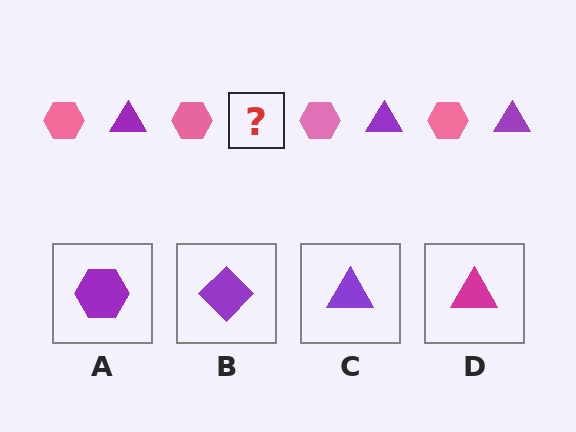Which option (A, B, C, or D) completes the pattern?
C.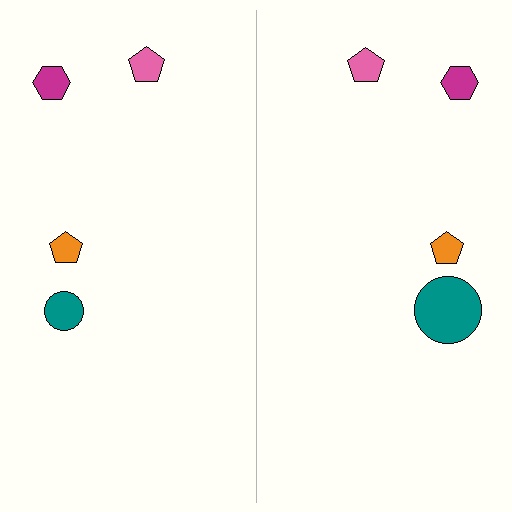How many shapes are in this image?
There are 8 shapes in this image.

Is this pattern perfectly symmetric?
No, the pattern is not perfectly symmetric. The teal circle on the right side has a different size than its mirror counterpart.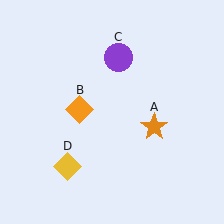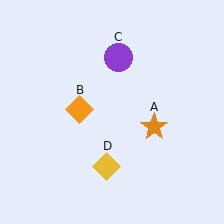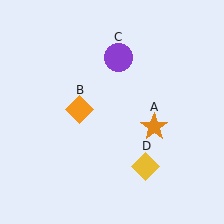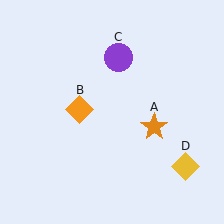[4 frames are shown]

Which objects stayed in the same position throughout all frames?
Orange star (object A) and orange diamond (object B) and purple circle (object C) remained stationary.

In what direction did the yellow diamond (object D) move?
The yellow diamond (object D) moved right.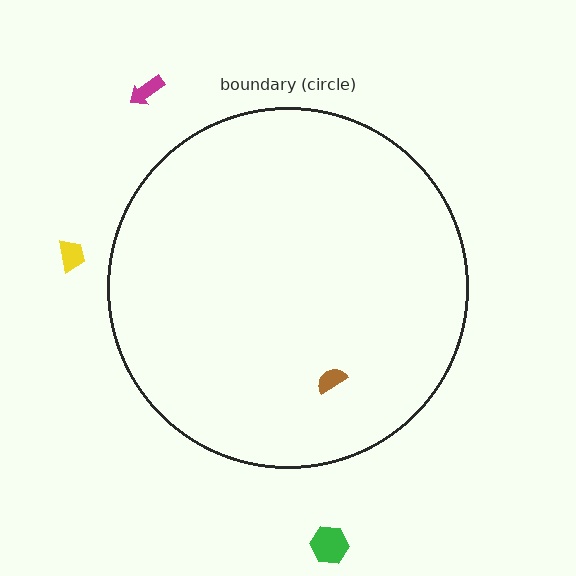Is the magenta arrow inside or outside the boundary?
Outside.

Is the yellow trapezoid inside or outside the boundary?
Outside.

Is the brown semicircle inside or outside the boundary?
Inside.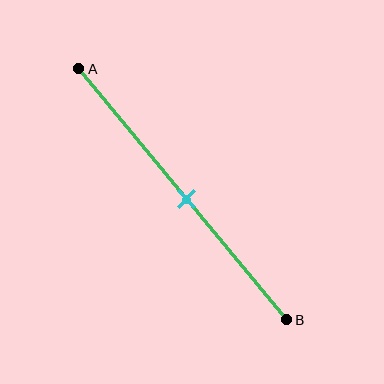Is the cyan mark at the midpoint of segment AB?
Yes, the mark is approximately at the midpoint.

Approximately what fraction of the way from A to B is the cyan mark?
The cyan mark is approximately 50% of the way from A to B.